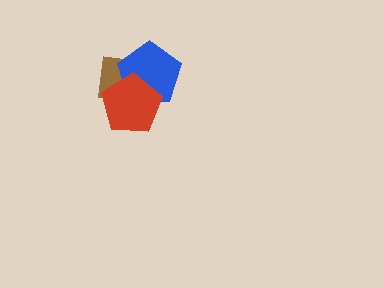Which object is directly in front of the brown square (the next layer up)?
The blue pentagon is directly in front of the brown square.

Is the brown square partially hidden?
Yes, it is partially covered by another shape.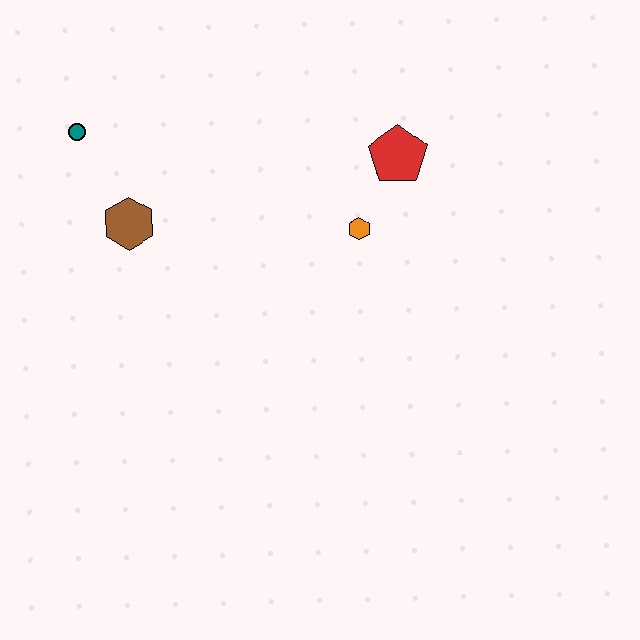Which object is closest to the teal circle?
The brown hexagon is closest to the teal circle.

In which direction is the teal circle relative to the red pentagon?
The teal circle is to the left of the red pentagon.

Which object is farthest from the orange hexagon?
The teal circle is farthest from the orange hexagon.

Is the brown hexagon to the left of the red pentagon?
Yes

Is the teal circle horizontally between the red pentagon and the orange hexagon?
No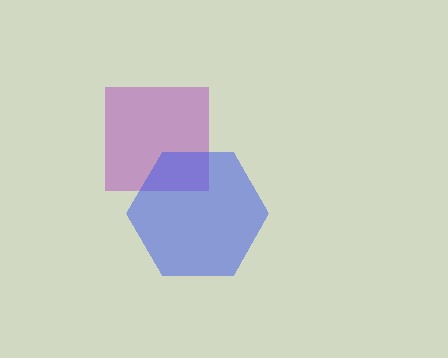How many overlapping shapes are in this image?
There are 2 overlapping shapes in the image.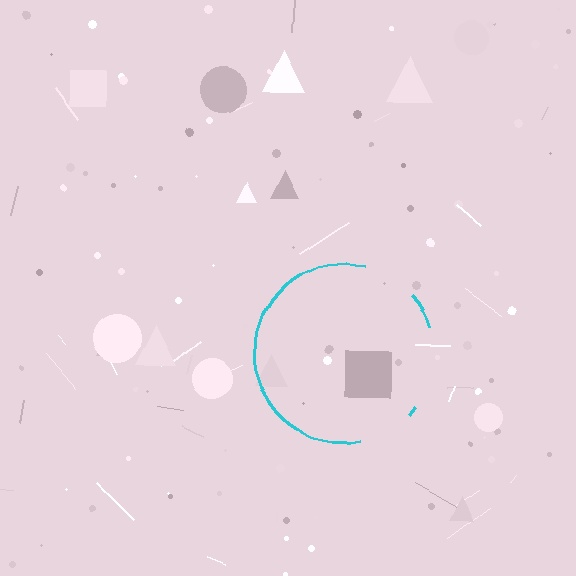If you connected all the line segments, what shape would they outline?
They would outline a circle.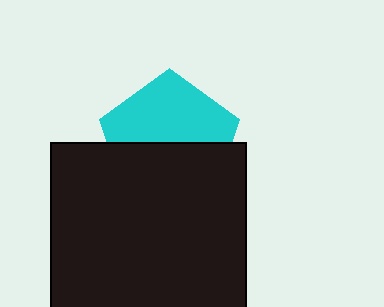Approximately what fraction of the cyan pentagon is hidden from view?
Roughly 50% of the cyan pentagon is hidden behind the black square.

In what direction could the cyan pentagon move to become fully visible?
The cyan pentagon could move up. That would shift it out from behind the black square entirely.